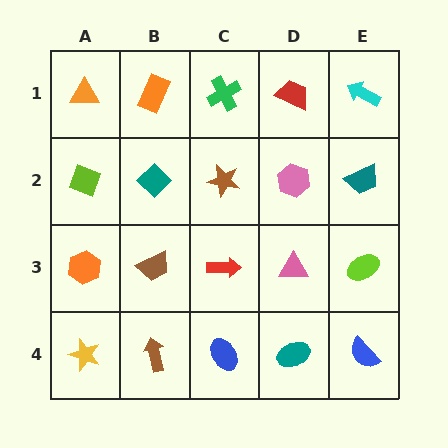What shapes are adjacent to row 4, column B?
A brown trapezoid (row 3, column B), a yellow star (row 4, column A), a blue ellipse (row 4, column C).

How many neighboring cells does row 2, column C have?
4.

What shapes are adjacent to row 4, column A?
An orange hexagon (row 3, column A), a brown arrow (row 4, column B).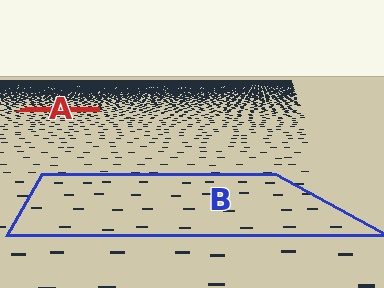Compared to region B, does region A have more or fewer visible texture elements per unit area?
Region A has more texture elements per unit area — they are packed more densely because it is farther away.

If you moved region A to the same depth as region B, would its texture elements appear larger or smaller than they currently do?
They would appear larger. At a closer depth, the same texture elements are projected at a bigger on-screen size.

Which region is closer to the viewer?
Region B is closer. The texture elements there are larger and more spread out.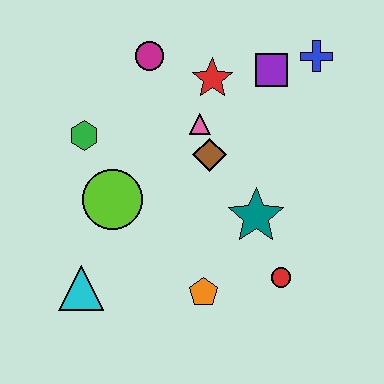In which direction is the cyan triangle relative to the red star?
The cyan triangle is below the red star.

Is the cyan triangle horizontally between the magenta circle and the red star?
No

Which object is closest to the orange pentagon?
The red circle is closest to the orange pentagon.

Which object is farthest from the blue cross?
The cyan triangle is farthest from the blue cross.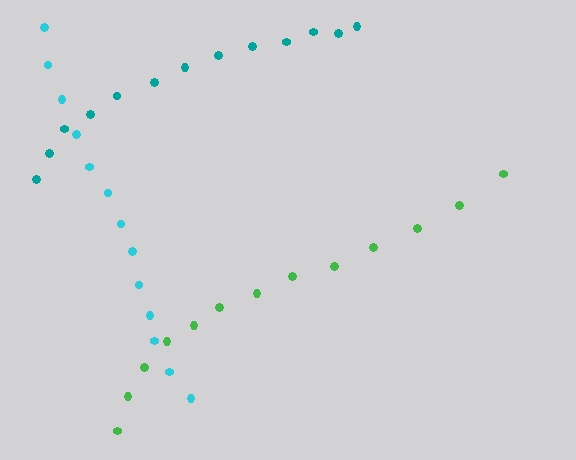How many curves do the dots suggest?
There are 3 distinct paths.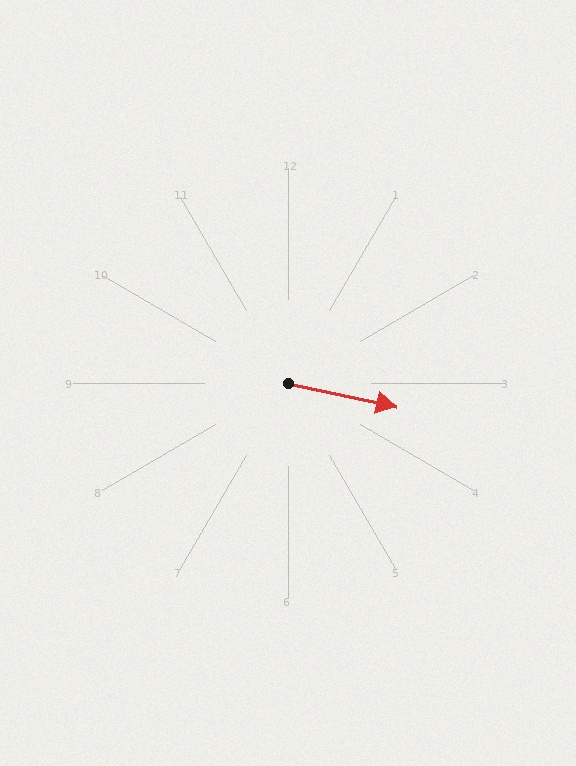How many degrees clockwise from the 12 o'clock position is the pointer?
Approximately 102 degrees.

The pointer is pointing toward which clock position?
Roughly 3 o'clock.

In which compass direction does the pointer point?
East.